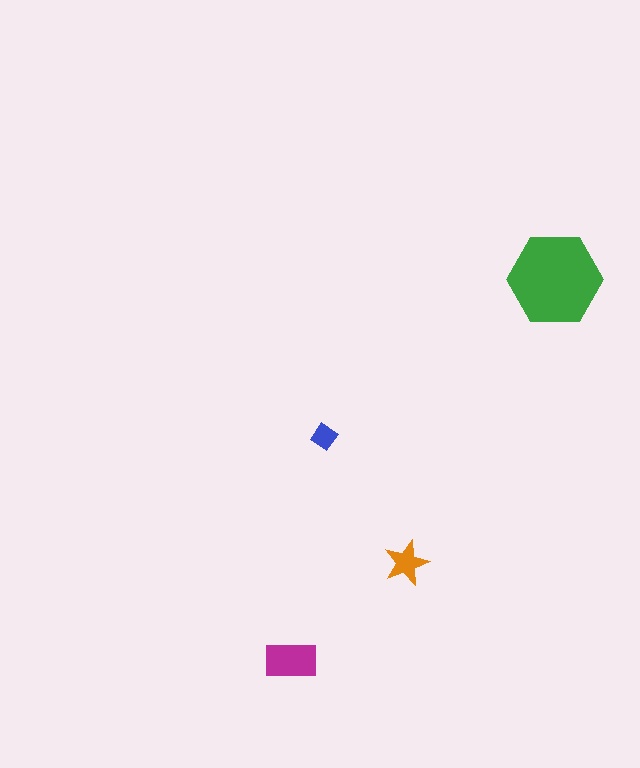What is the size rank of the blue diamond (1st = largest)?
4th.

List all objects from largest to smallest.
The green hexagon, the magenta rectangle, the orange star, the blue diamond.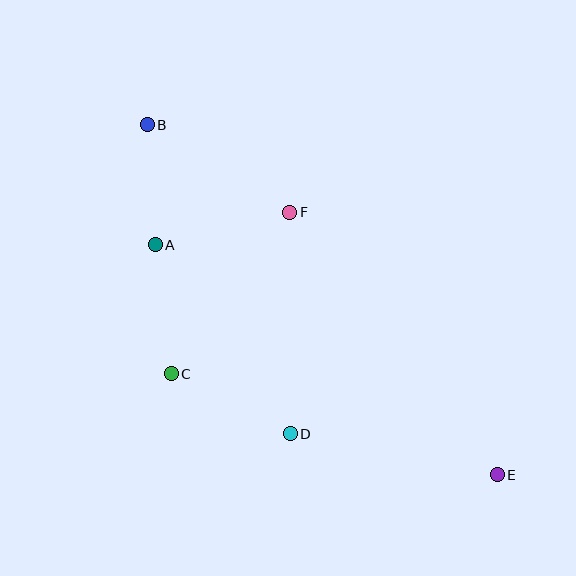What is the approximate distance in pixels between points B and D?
The distance between B and D is approximately 341 pixels.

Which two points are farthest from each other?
Points B and E are farthest from each other.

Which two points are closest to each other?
Points A and B are closest to each other.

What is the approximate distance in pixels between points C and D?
The distance between C and D is approximately 133 pixels.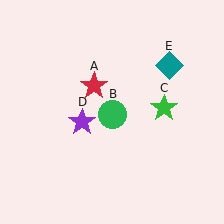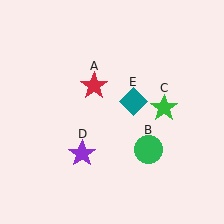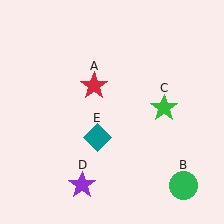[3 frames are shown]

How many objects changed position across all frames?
3 objects changed position: green circle (object B), purple star (object D), teal diamond (object E).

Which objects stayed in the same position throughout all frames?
Red star (object A) and green star (object C) remained stationary.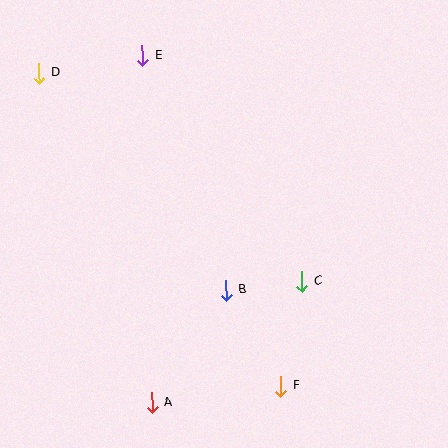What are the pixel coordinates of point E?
Point E is at (142, 56).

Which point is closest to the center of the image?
Point B at (226, 290) is closest to the center.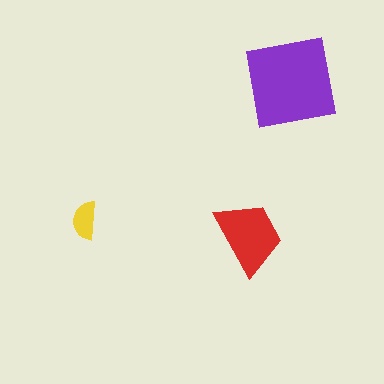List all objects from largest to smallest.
The purple square, the red trapezoid, the yellow semicircle.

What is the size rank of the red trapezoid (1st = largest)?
2nd.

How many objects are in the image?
There are 3 objects in the image.